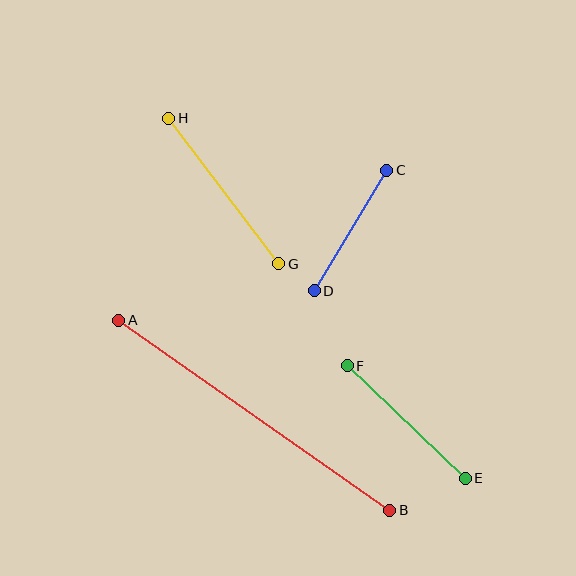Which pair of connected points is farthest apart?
Points A and B are farthest apart.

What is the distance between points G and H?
The distance is approximately 182 pixels.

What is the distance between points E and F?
The distance is approximately 163 pixels.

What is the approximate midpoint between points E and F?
The midpoint is at approximately (406, 422) pixels.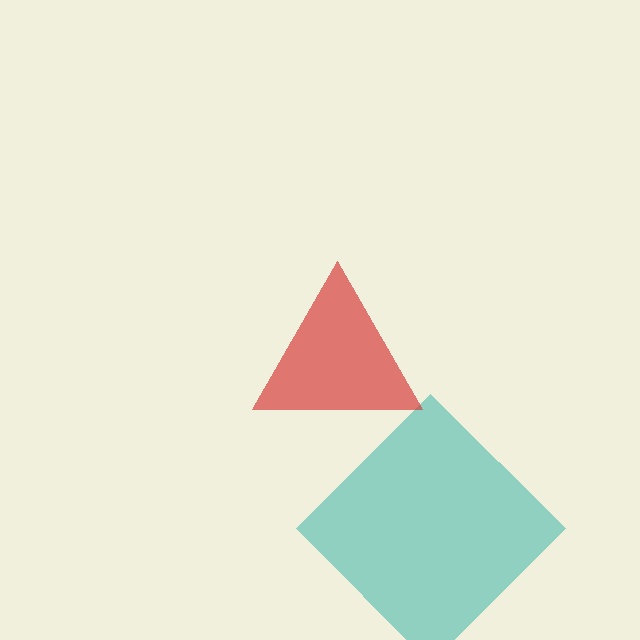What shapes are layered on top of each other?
The layered shapes are: a teal diamond, a red triangle.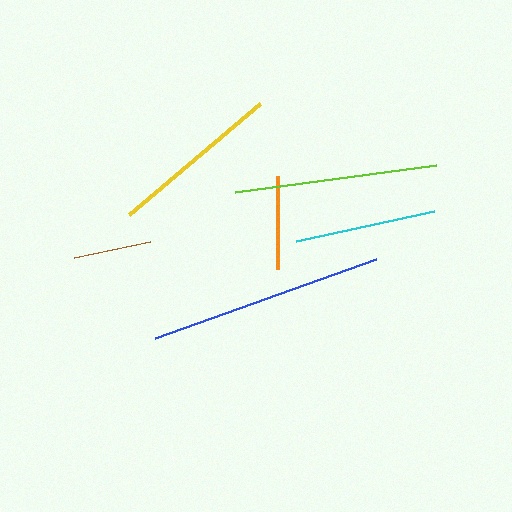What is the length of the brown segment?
The brown segment is approximately 78 pixels long.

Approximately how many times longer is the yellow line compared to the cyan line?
The yellow line is approximately 1.2 times the length of the cyan line.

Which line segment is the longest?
The blue line is the longest at approximately 235 pixels.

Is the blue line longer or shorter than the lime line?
The blue line is longer than the lime line.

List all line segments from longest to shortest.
From longest to shortest: blue, lime, yellow, cyan, orange, brown.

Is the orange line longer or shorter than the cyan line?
The cyan line is longer than the orange line.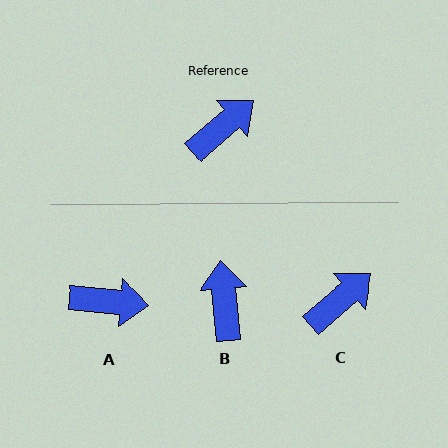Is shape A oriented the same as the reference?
No, it is off by about 46 degrees.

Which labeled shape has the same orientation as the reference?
C.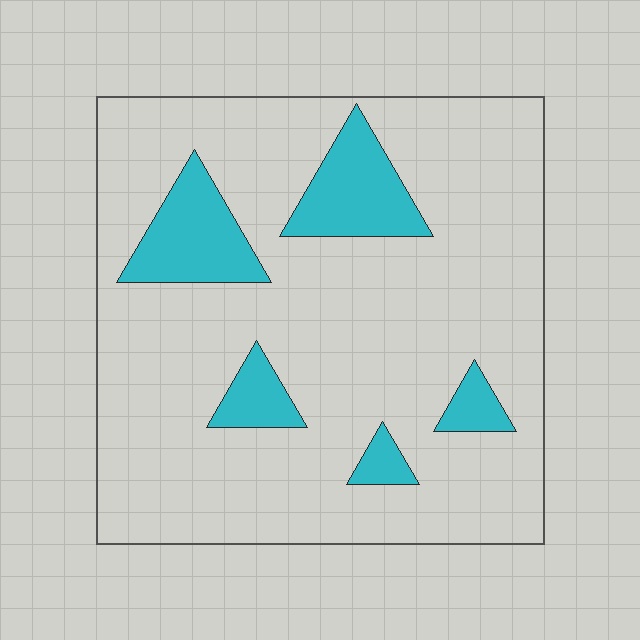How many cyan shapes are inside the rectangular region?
5.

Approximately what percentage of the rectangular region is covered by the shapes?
Approximately 15%.